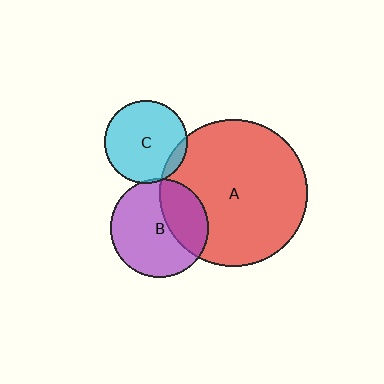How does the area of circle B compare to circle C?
Approximately 1.4 times.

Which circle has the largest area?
Circle A (red).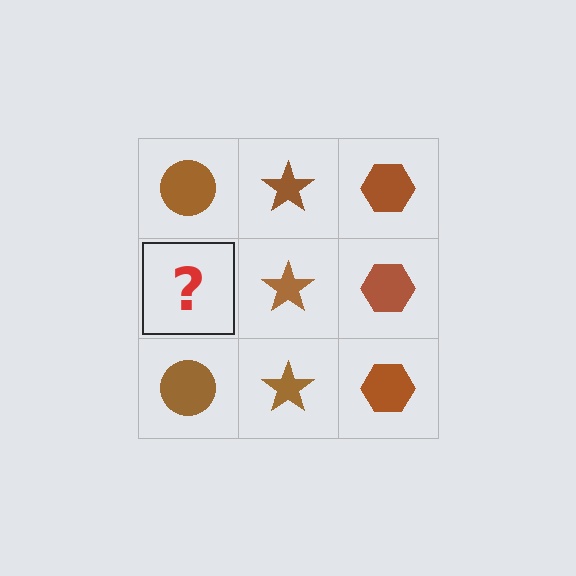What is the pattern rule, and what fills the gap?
The rule is that each column has a consistent shape. The gap should be filled with a brown circle.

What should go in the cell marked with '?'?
The missing cell should contain a brown circle.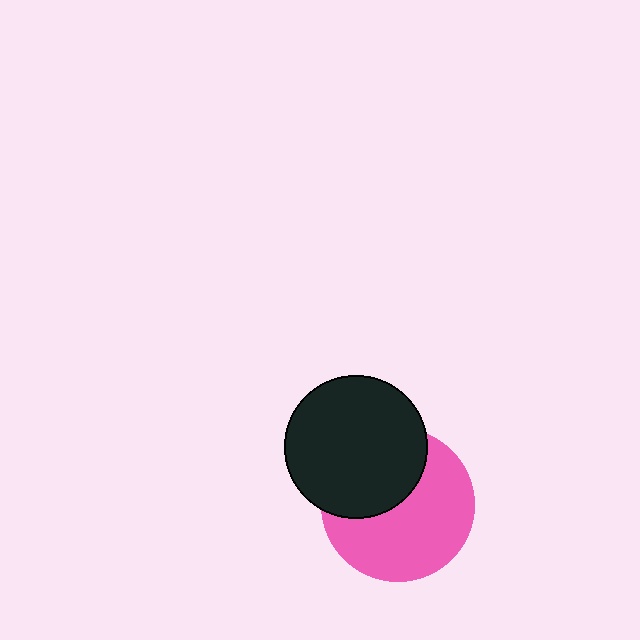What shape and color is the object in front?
The object in front is a black circle.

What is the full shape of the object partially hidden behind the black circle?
The partially hidden object is a pink circle.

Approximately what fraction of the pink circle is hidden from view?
Roughly 39% of the pink circle is hidden behind the black circle.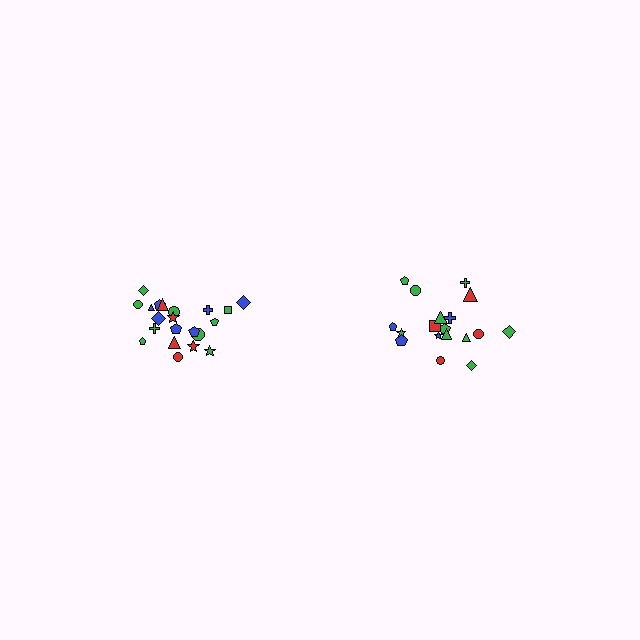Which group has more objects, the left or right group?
The left group.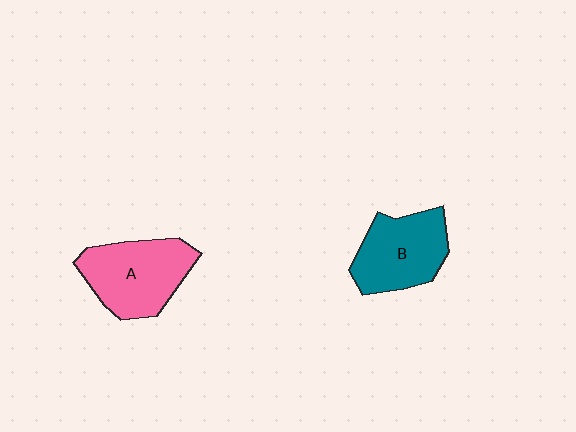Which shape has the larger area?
Shape A (pink).